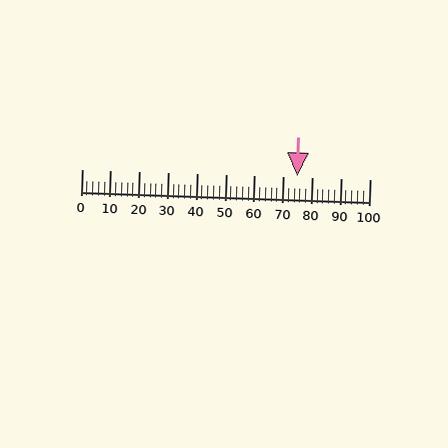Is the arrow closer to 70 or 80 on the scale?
The arrow is closer to 70.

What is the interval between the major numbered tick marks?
The major tick marks are spaced 10 units apart.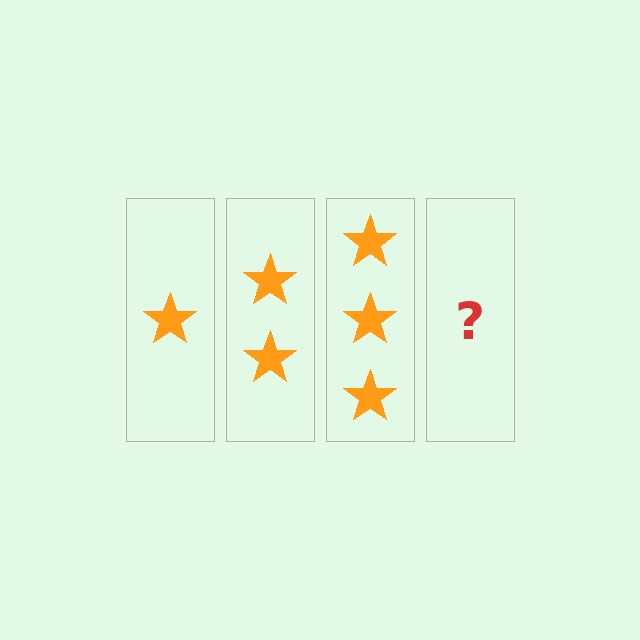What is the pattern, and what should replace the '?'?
The pattern is that each step adds one more star. The '?' should be 4 stars.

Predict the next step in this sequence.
The next step is 4 stars.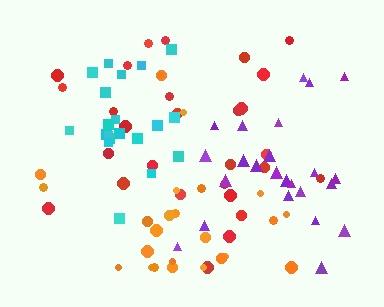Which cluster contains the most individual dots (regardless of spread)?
Red (28).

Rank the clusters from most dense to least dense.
cyan, purple, orange, red.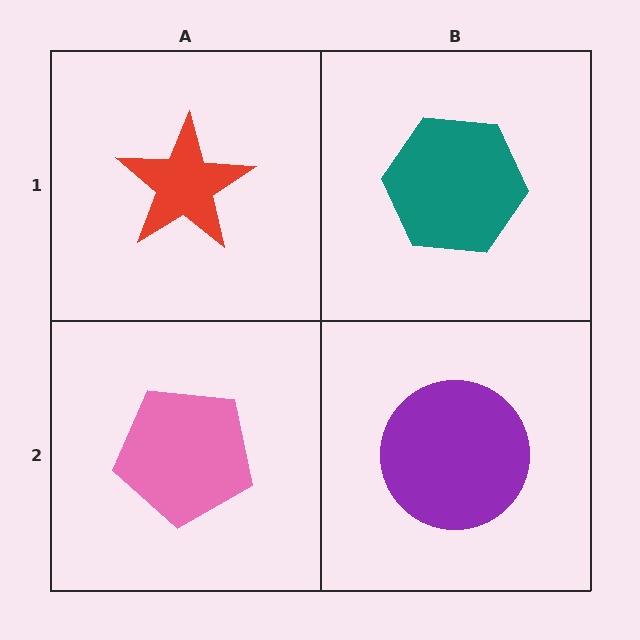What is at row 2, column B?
A purple circle.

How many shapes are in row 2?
2 shapes.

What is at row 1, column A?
A red star.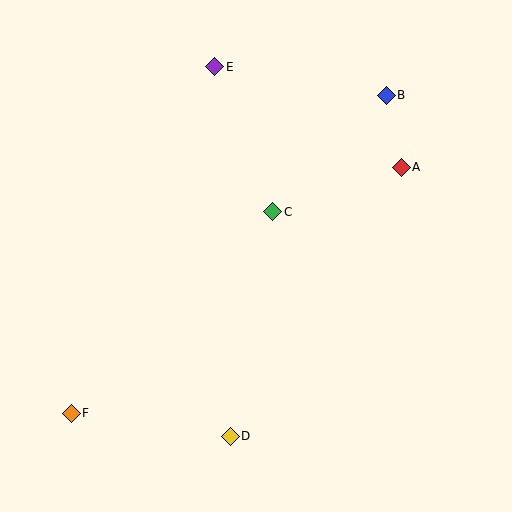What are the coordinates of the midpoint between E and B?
The midpoint between E and B is at (301, 81).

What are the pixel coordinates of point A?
Point A is at (401, 167).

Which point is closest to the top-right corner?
Point B is closest to the top-right corner.